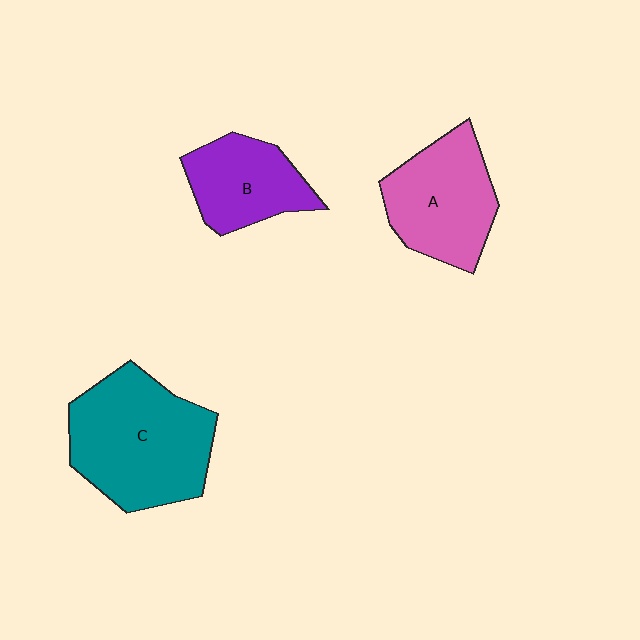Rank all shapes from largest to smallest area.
From largest to smallest: C (teal), A (pink), B (purple).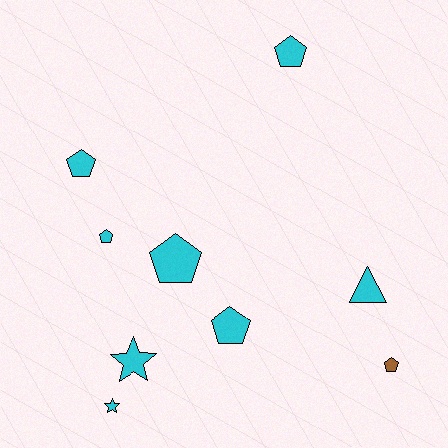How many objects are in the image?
There are 9 objects.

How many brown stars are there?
There are no brown stars.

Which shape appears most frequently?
Pentagon, with 6 objects.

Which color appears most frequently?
Cyan, with 8 objects.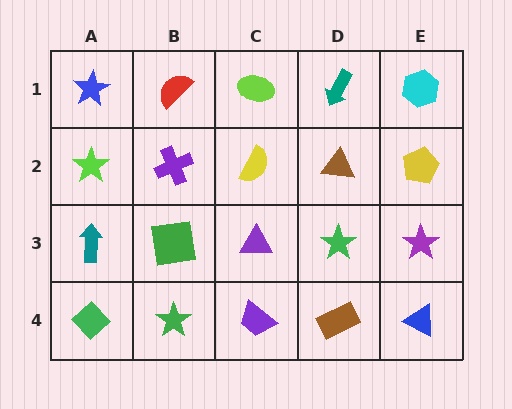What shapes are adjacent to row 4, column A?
A teal arrow (row 3, column A), a green star (row 4, column B).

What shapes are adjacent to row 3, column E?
A yellow pentagon (row 2, column E), a blue triangle (row 4, column E), a green star (row 3, column D).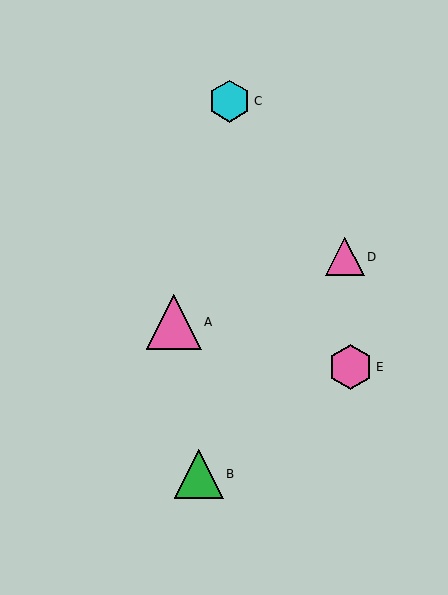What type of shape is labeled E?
Shape E is a pink hexagon.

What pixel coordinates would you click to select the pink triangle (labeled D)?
Click at (345, 257) to select the pink triangle D.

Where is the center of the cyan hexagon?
The center of the cyan hexagon is at (230, 101).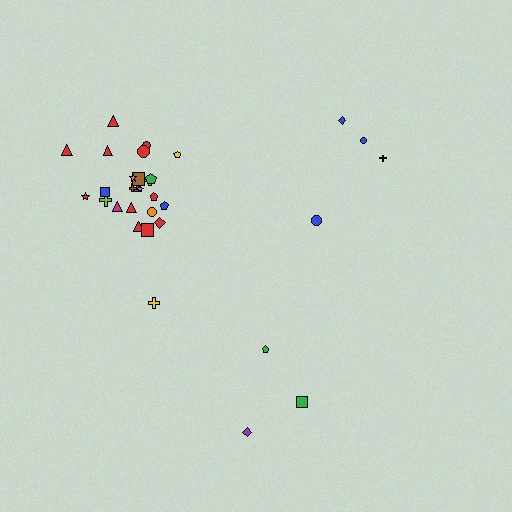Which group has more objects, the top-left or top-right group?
The top-left group.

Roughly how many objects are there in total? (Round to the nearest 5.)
Roughly 35 objects in total.